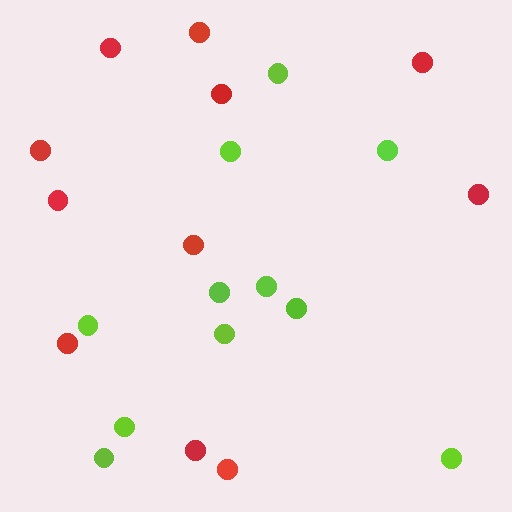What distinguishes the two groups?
There are 2 groups: one group of red circles (11) and one group of lime circles (11).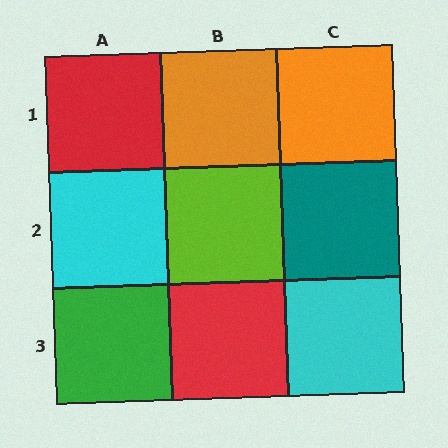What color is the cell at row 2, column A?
Cyan.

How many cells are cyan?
2 cells are cyan.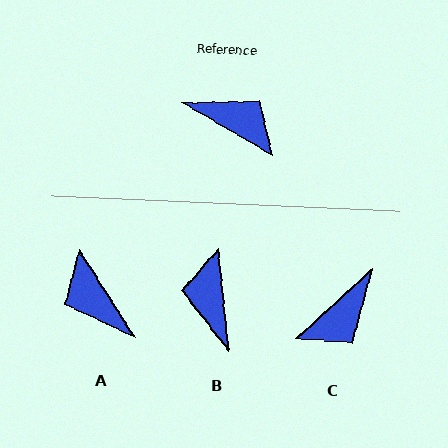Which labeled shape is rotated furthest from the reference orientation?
A, about 153 degrees away.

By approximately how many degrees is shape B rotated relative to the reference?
Approximately 126 degrees counter-clockwise.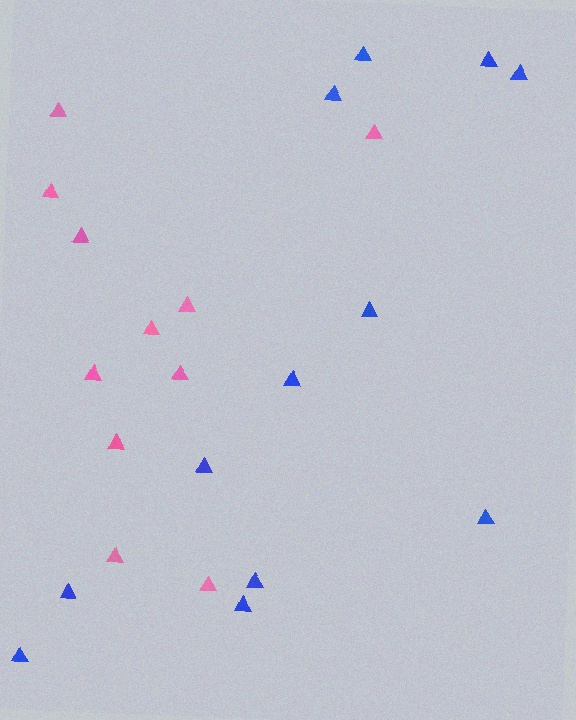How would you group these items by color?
There are 2 groups: one group of pink triangles (11) and one group of blue triangles (12).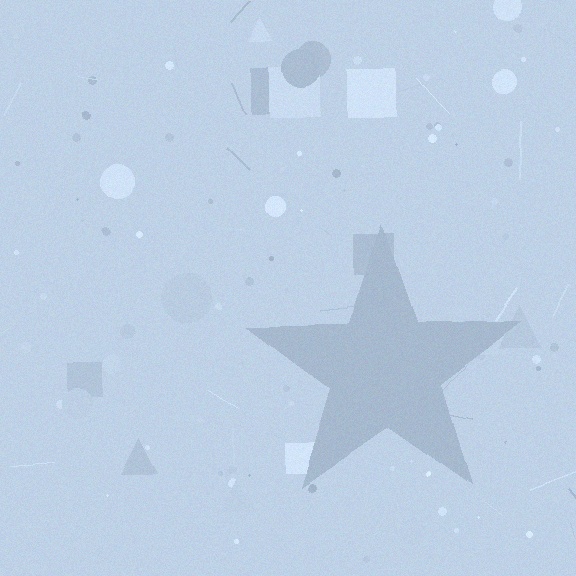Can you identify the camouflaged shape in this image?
The camouflaged shape is a star.